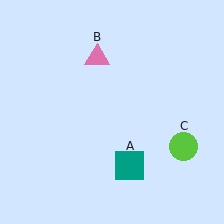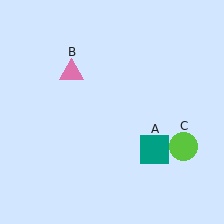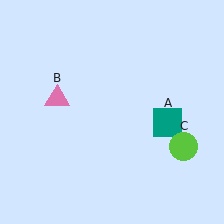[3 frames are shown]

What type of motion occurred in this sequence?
The teal square (object A), pink triangle (object B) rotated counterclockwise around the center of the scene.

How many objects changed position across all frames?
2 objects changed position: teal square (object A), pink triangle (object B).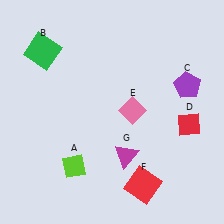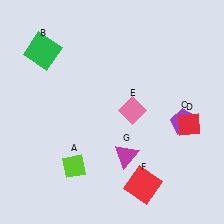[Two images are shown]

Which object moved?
The purple pentagon (C) moved down.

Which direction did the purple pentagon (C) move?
The purple pentagon (C) moved down.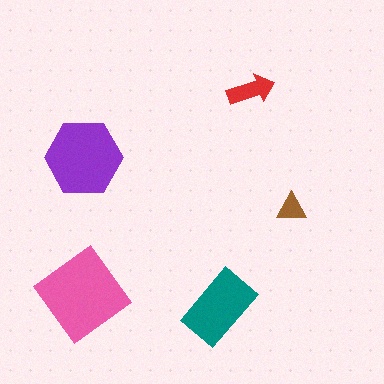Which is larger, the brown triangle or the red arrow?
The red arrow.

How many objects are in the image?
There are 5 objects in the image.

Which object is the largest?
The pink diamond.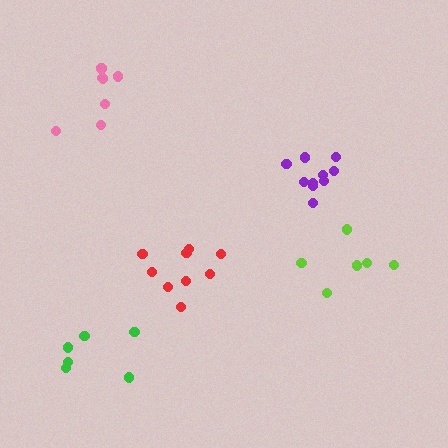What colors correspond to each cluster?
The clusters are colored: purple, red, green, pink, lime.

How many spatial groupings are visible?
There are 5 spatial groupings.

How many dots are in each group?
Group 1: 10 dots, Group 2: 9 dots, Group 3: 6 dots, Group 4: 7 dots, Group 5: 6 dots (38 total).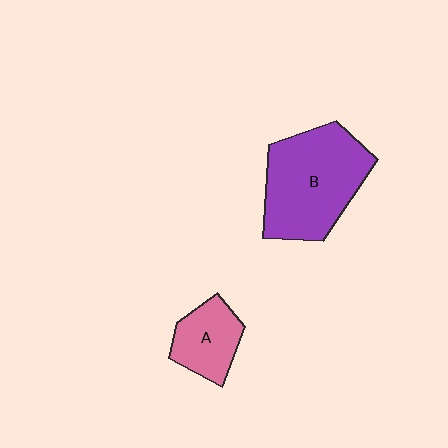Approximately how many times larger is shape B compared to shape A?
Approximately 2.2 times.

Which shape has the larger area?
Shape B (purple).